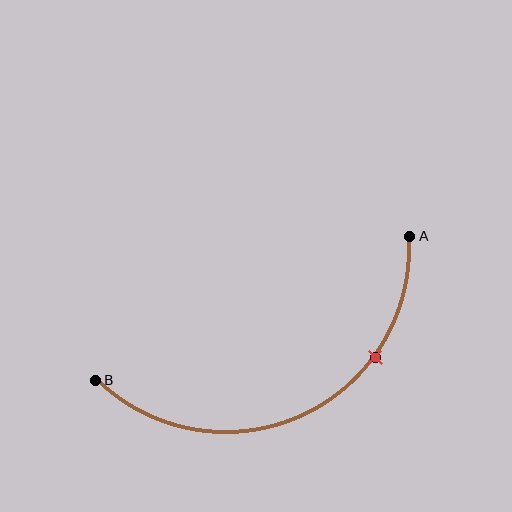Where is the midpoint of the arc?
The arc midpoint is the point on the curve farthest from the straight line joining A and B. It sits below that line.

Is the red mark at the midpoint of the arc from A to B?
No. The red mark lies on the arc but is closer to endpoint A. The arc midpoint would be at the point on the curve equidistant along the arc from both A and B.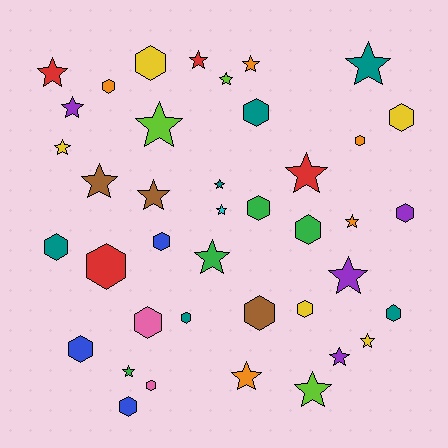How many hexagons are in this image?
There are 19 hexagons.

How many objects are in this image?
There are 40 objects.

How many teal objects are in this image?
There are 6 teal objects.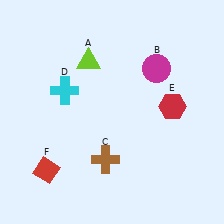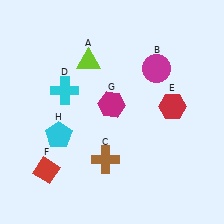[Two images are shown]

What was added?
A magenta hexagon (G), a cyan pentagon (H) were added in Image 2.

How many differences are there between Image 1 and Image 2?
There are 2 differences between the two images.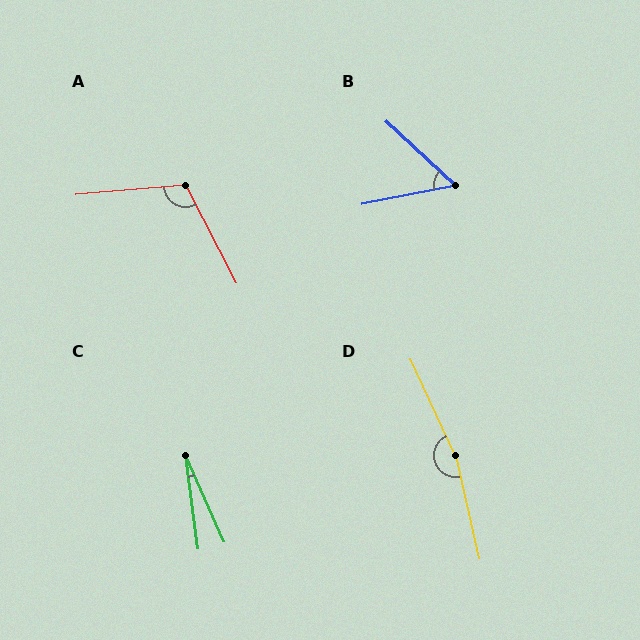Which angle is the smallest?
C, at approximately 16 degrees.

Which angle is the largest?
D, at approximately 168 degrees.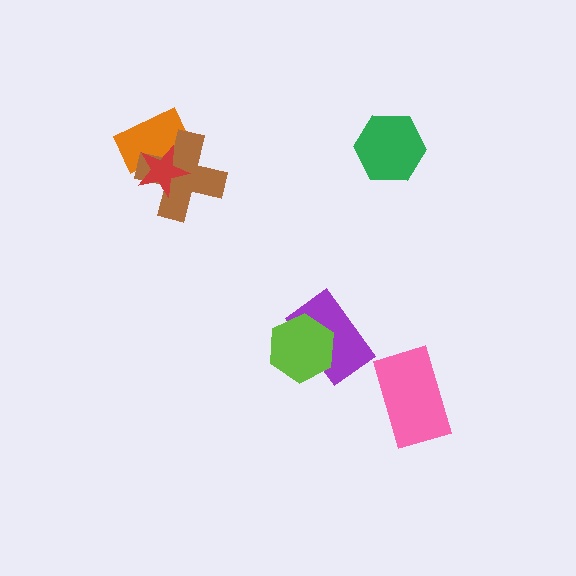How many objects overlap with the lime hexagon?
1 object overlaps with the lime hexagon.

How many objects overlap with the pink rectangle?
0 objects overlap with the pink rectangle.